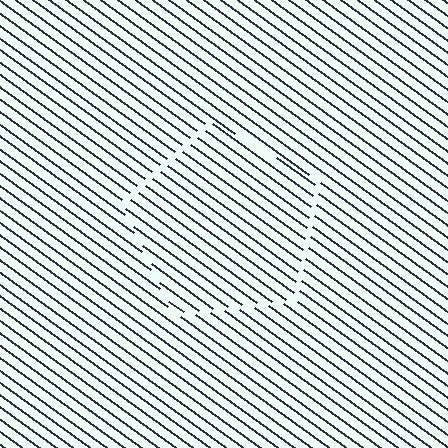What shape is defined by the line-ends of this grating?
An illusory pentagon. The interior of the shape contains the same grating, shifted by half a period — the contour is defined by the phase discontinuity where line-ends from the inner and outer gratings abut.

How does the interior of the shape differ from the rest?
The interior of the shape contains the same grating, shifted by half a period — the contour is defined by the phase discontinuity where line-ends from the inner and outer gratings abut.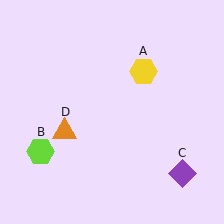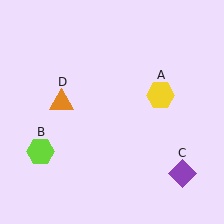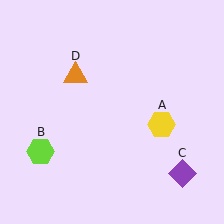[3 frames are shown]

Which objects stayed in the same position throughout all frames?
Lime hexagon (object B) and purple diamond (object C) remained stationary.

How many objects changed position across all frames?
2 objects changed position: yellow hexagon (object A), orange triangle (object D).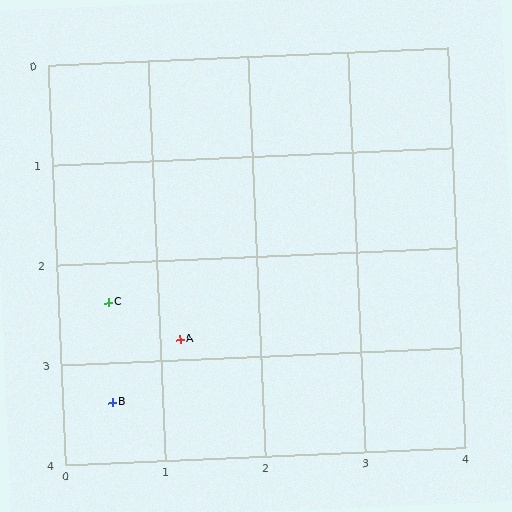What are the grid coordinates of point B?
Point B is at approximately (0.5, 3.4).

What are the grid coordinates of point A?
Point A is at approximately (1.2, 2.8).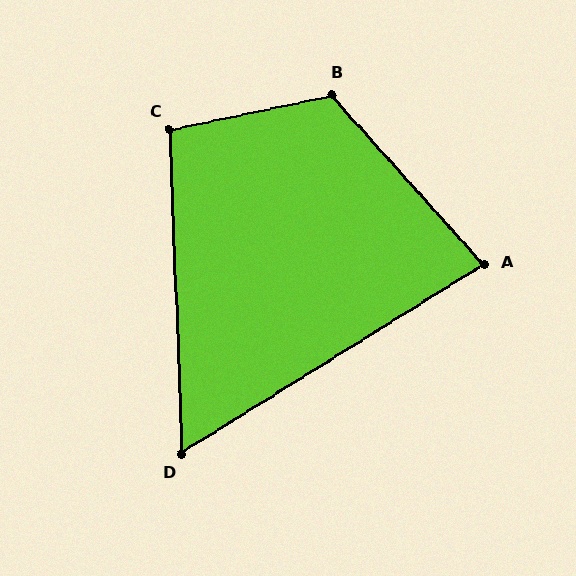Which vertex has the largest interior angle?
B, at approximately 120 degrees.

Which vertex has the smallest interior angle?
D, at approximately 60 degrees.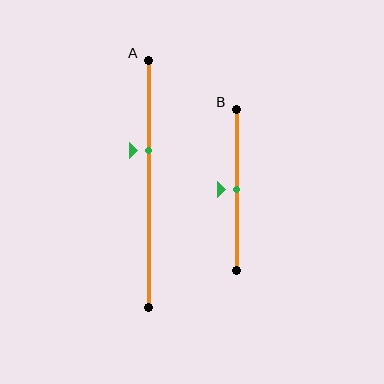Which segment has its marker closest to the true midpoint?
Segment B has its marker closest to the true midpoint.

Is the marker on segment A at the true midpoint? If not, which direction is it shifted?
No, the marker on segment A is shifted upward by about 14% of the segment length.